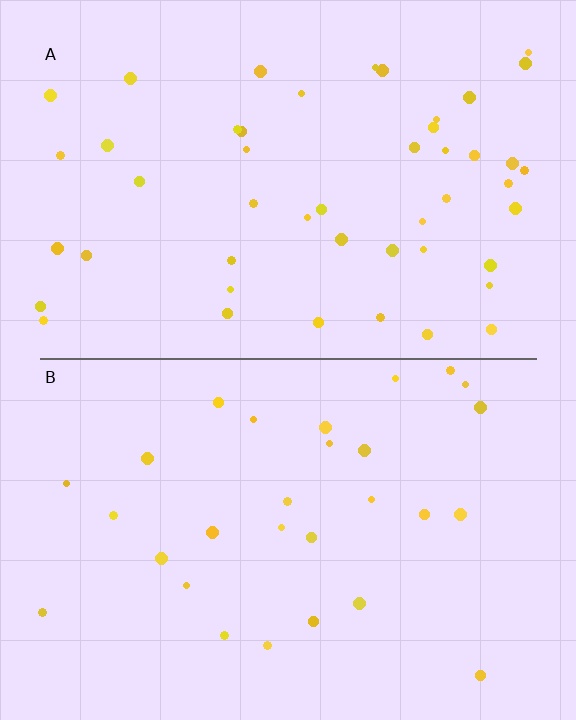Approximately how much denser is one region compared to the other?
Approximately 1.7× — region A over region B.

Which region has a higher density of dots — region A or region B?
A (the top).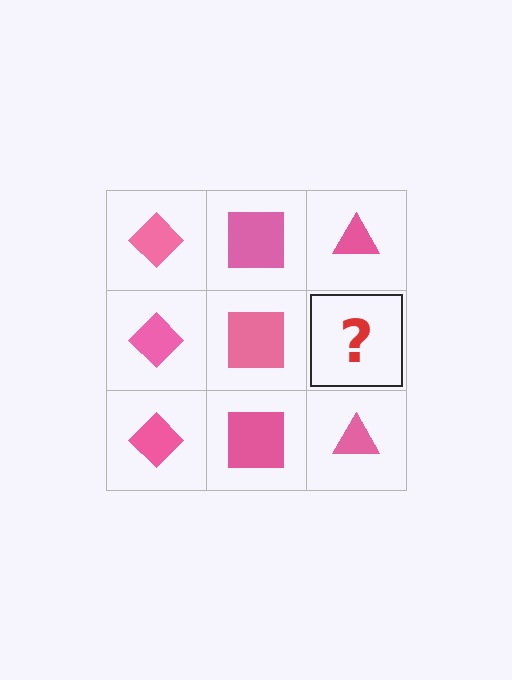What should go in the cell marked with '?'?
The missing cell should contain a pink triangle.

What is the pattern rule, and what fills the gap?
The rule is that each column has a consistent shape. The gap should be filled with a pink triangle.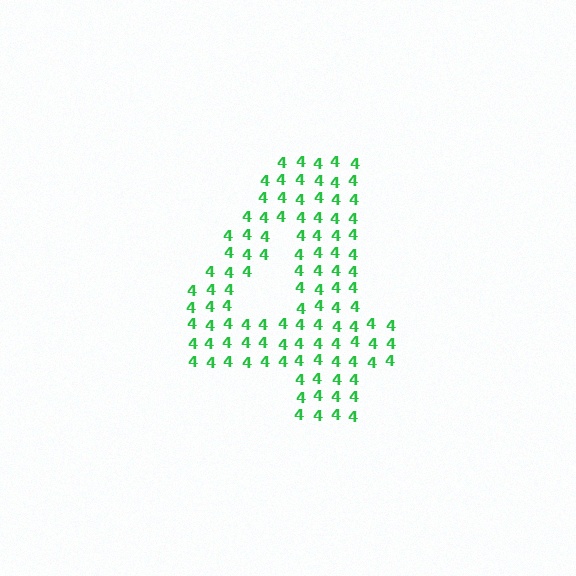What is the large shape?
The large shape is the digit 4.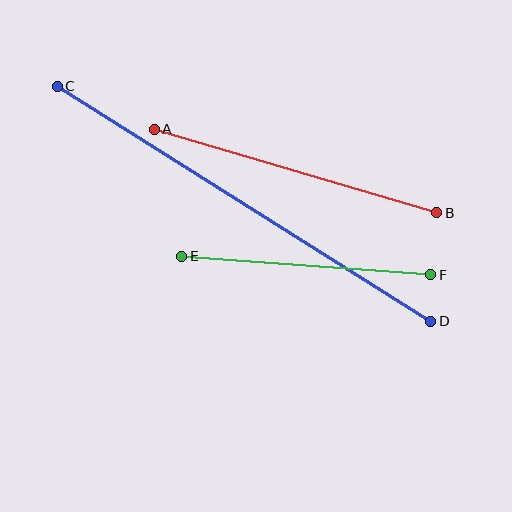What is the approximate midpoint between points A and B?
The midpoint is at approximately (296, 171) pixels.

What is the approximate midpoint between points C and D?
The midpoint is at approximately (244, 204) pixels.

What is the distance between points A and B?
The distance is approximately 294 pixels.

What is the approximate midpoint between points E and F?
The midpoint is at approximately (306, 266) pixels.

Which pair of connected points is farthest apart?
Points C and D are farthest apart.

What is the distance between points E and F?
The distance is approximately 250 pixels.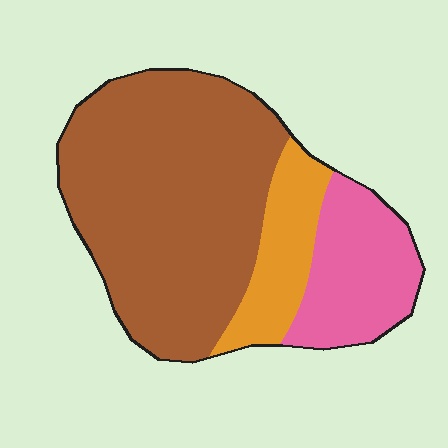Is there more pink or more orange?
Pink.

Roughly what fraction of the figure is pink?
Pink covers roughly 20% of the figure.